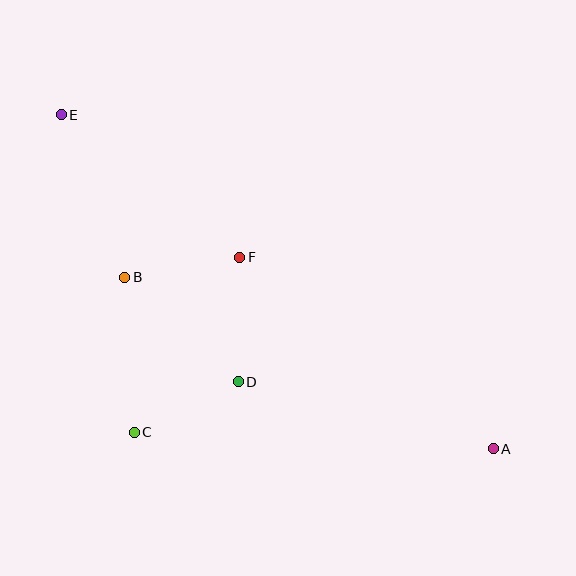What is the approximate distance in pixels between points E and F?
The distance between E and F is approximately 228 pixels.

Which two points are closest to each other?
Points C and D are closest to each other.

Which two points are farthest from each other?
Points A and E are farthest from each other.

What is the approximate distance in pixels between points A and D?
The distance between A and D is approximately 264 pixels.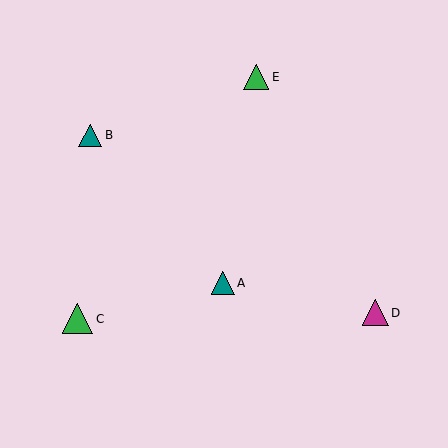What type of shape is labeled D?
Shape D is a magenta triangle.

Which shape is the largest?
The green triangle (labeled C) is the largest.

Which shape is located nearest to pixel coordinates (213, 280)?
The teal triangle (labeled A) at (223, 283) is nearest to that location.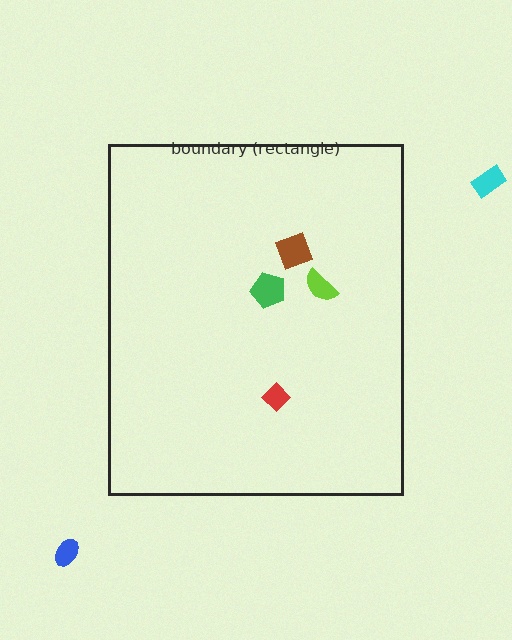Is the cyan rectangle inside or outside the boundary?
Outside.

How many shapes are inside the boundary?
4 inside, 2 outside.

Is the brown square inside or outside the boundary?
Inside.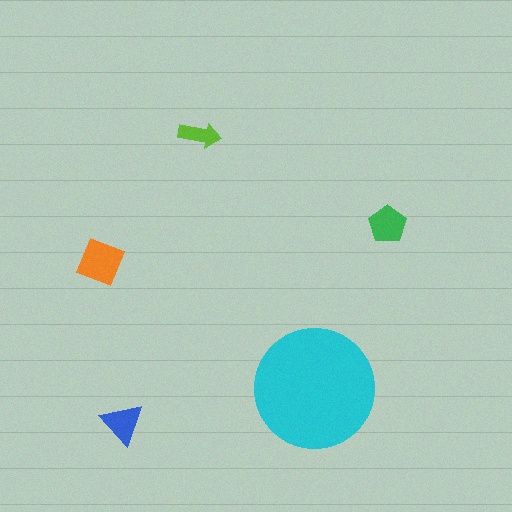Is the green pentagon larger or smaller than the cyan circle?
Smaller.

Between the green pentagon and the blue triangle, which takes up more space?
The green pentagon.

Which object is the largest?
The cyan circle.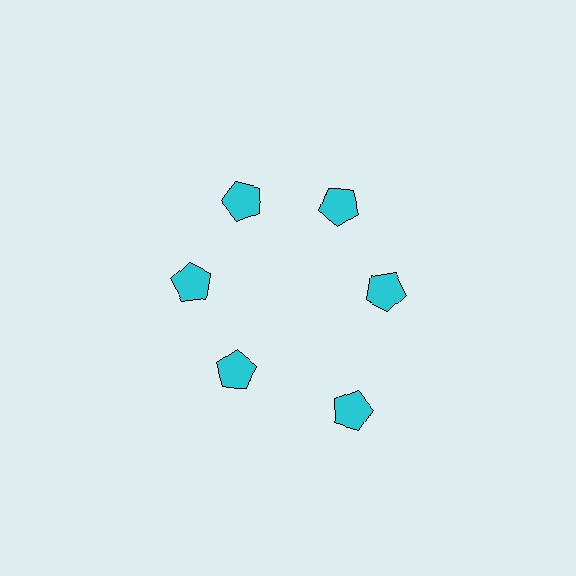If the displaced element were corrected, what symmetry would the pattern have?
It would have 6-fold rotational symmetry — the pattern would map onto itself every 60 degrees.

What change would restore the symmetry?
The symmetry would be restored by moving it inward, back onto the ring so that all 6 pentagons sit at equal angles and equal distance from the center.